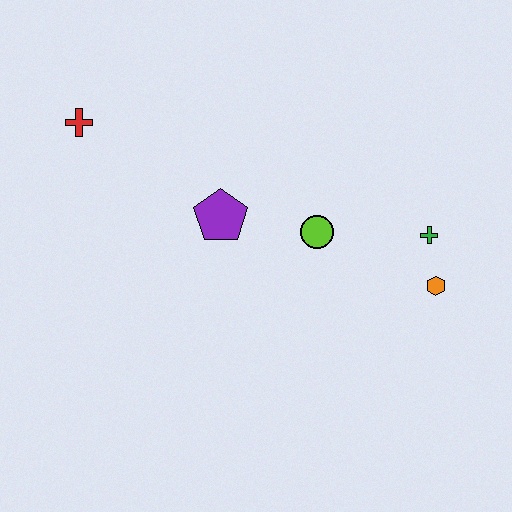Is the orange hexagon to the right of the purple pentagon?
Yes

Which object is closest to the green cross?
The orange hexagon is closest to the green cross.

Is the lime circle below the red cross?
Yes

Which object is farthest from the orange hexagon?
The red cross is farthest from the orange hexagon.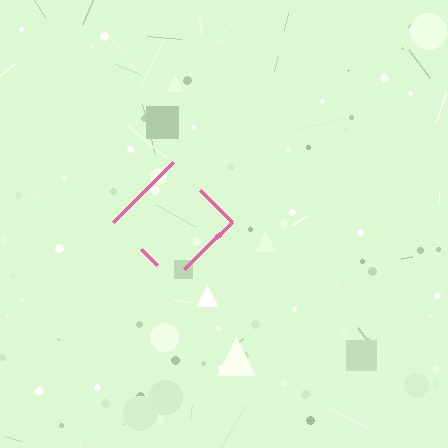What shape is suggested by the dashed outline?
The dashed outline suggests a diamond.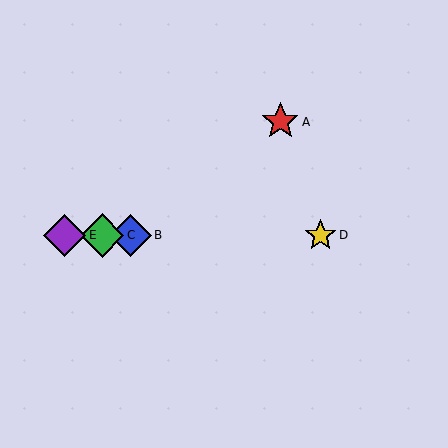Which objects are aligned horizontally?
Objects B, C, D, E are aligned horizontally.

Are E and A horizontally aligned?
No, E is at y≈235 and A is at y≈122.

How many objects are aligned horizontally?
4 objects (B, C, D, E) are aligned horizontally.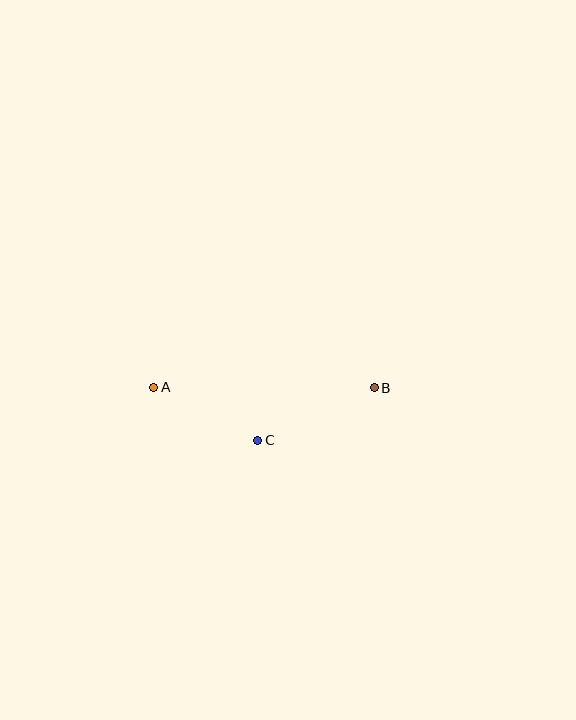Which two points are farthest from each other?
Points A and B are farthest from each other.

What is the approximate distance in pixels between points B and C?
The distance between B and C is approximately 128 pixels.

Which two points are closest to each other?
Points A and C are closest to each other.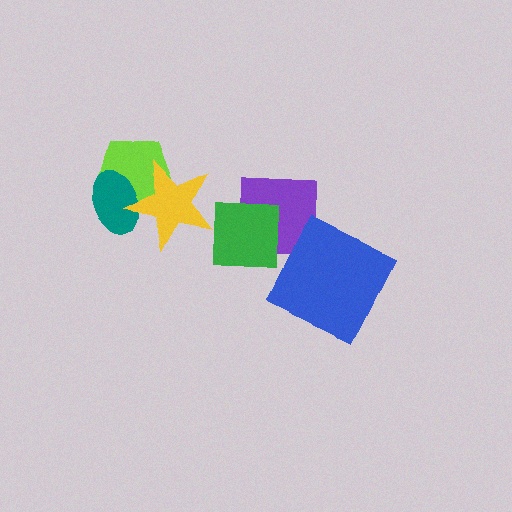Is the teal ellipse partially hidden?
Yes, it is partially covered by another shape.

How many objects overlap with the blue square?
0 objects overlap with the blue square.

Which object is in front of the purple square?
The green square is in front of the purple square.